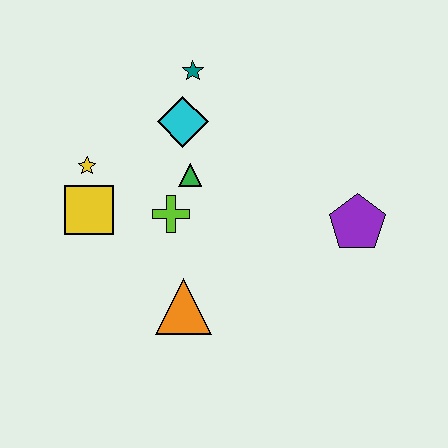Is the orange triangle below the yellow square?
Yes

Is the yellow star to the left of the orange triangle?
Yes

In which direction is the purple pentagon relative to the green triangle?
The purple pentagon is to the right of the green triangle.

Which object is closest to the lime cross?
The green triangle is closest to the lime cross.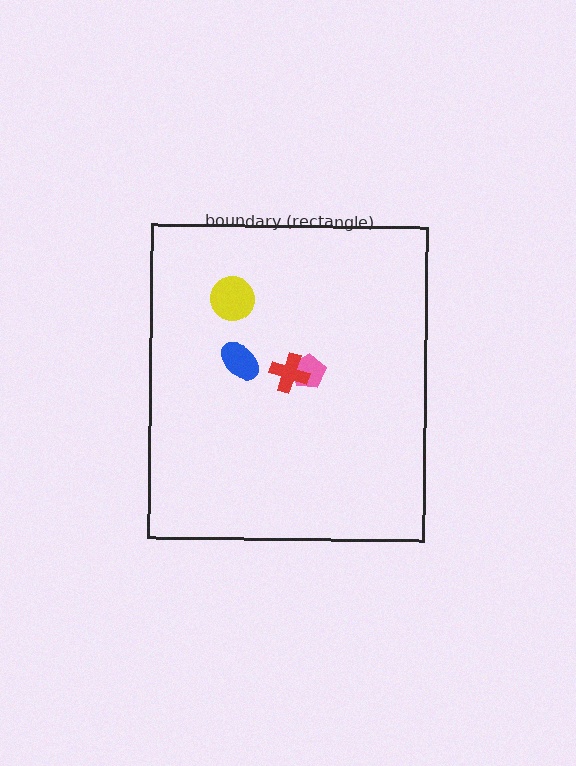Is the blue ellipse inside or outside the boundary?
Inside.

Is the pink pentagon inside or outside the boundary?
Inside.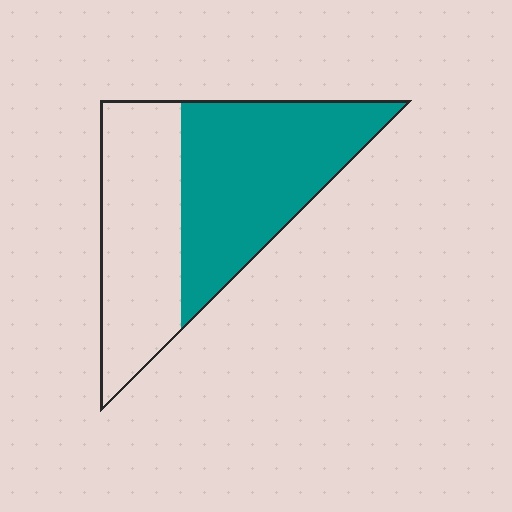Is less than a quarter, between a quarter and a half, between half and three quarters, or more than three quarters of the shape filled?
Between half and three quarters.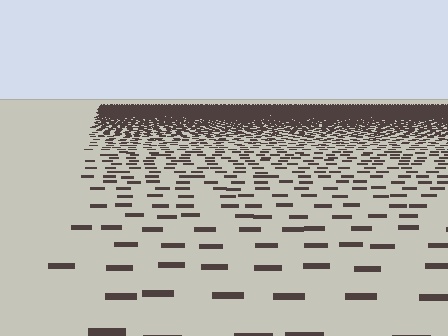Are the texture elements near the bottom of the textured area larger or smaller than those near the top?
Larger. Near the bottom, elements are closer to the viewer and appear at a bigger on-screen size.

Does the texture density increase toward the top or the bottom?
Density increases toward the top.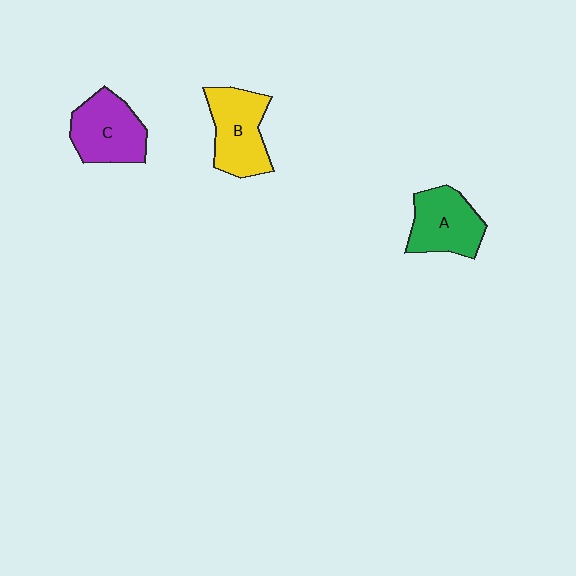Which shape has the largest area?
Shape B (yellow).